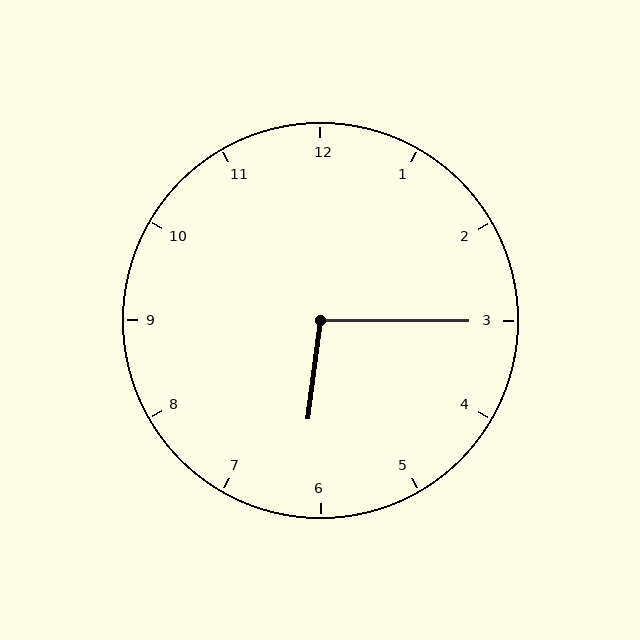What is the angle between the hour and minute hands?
Approximately 98 degrees.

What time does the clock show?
6:15.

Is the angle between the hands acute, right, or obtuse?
It is obtuse.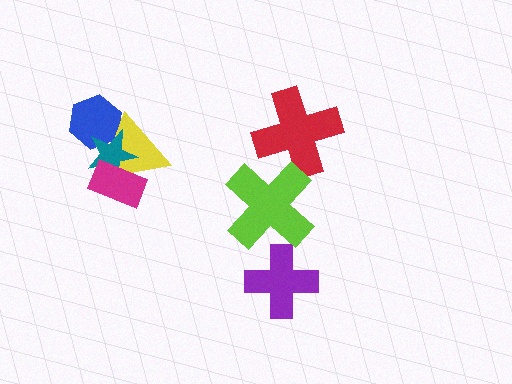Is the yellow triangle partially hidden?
Yes, it is partially covered by another shape.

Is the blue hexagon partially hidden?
Yes, it is partially covered by another shape.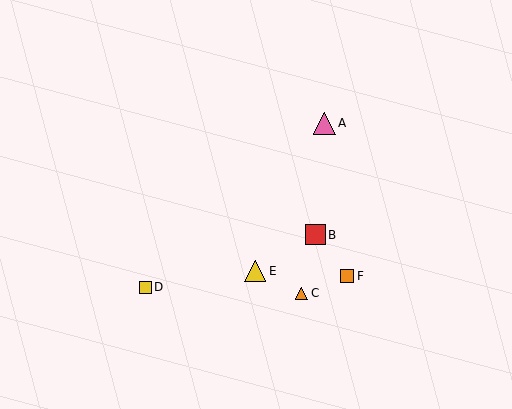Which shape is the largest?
The pink triangle (labeled A) is the largest.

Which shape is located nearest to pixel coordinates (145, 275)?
The yellow square (labeled D) at (145, 287) is nearest to that location.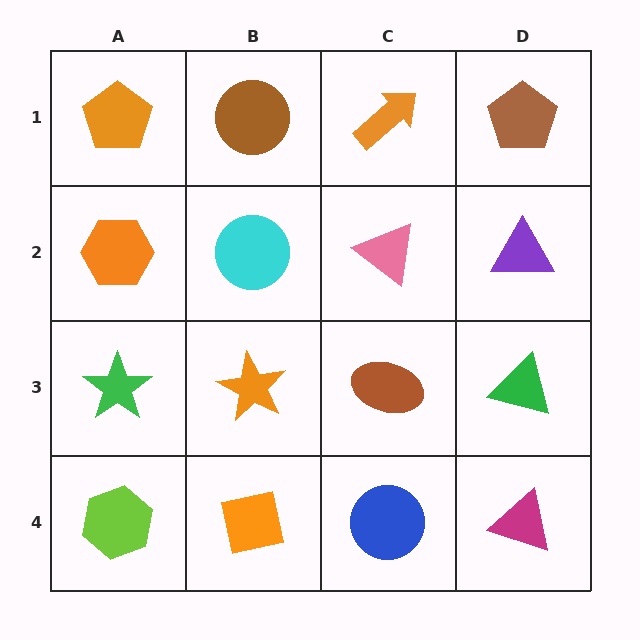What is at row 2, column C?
A pink triangle.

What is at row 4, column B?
An orange square.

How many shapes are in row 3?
4 shapes.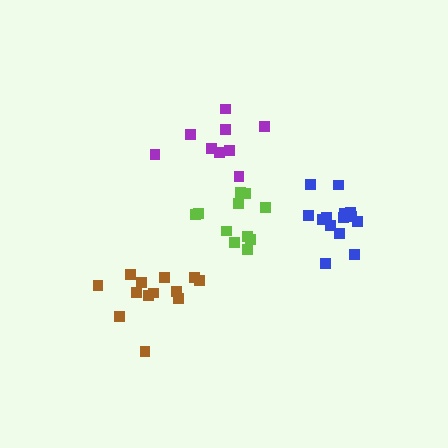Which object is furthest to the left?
The brown cluster is leftmost.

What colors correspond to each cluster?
The clusters are colored: purple, brown, blue, lime.